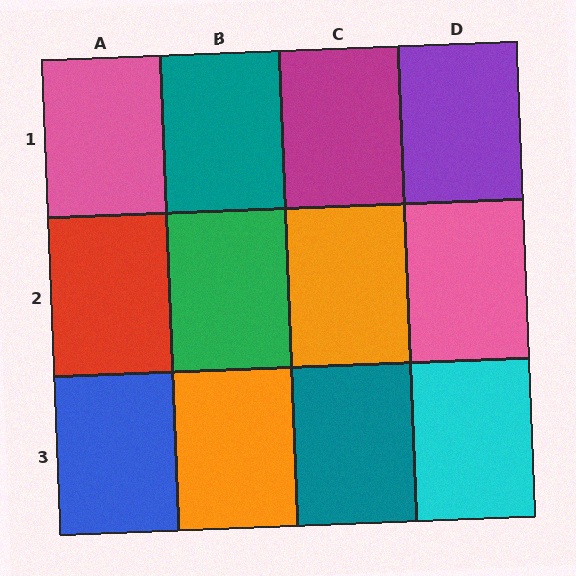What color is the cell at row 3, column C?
Teal.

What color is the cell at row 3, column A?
Blue.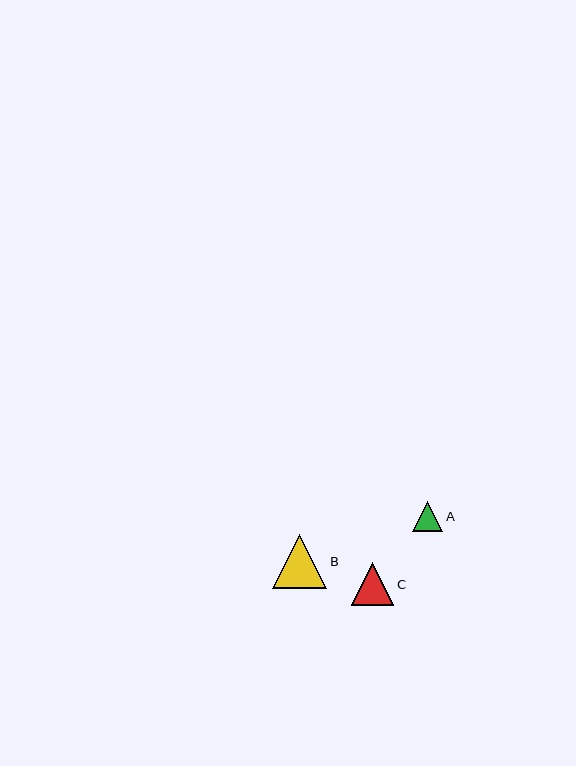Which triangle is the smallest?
Triangle A is the smallest with a size of approximately 30 pixels.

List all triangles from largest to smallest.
From largest to smallest: B, C, A.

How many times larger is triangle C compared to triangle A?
Triangle C is approximately 1.4 times the size of triangle A.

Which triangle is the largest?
Triangle B is the largest with a size of approximately 54 pixels.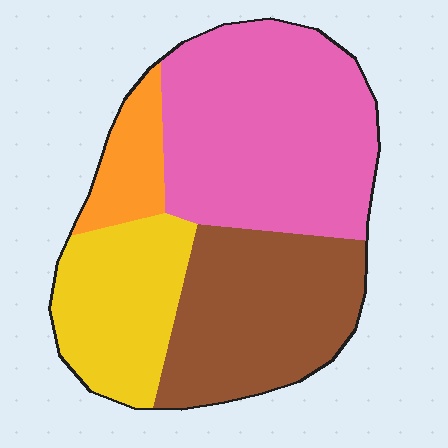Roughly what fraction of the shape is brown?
Brown takes up between a sixth and a third of the shape.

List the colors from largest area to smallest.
From largest to smallest: pink, brown, yellow, orange.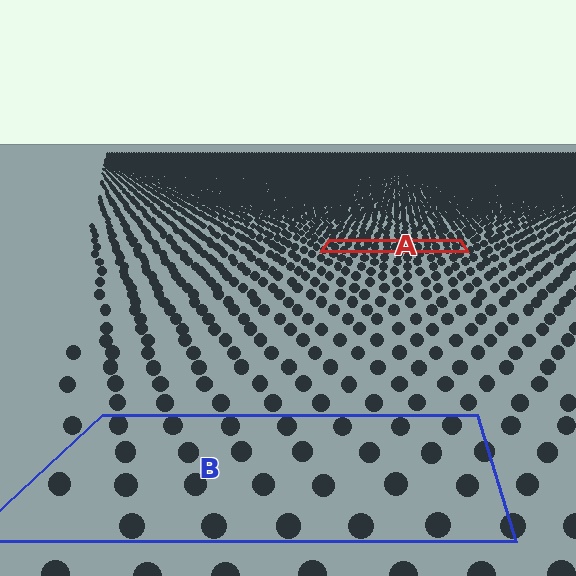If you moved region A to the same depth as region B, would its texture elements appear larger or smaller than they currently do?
They would appear larger. At a closer depth, the same texture elements are projected at a bigger on-screen size.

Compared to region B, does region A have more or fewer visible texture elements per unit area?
Region A has more texture elements per unit area — they are packed more densely because it is farther away.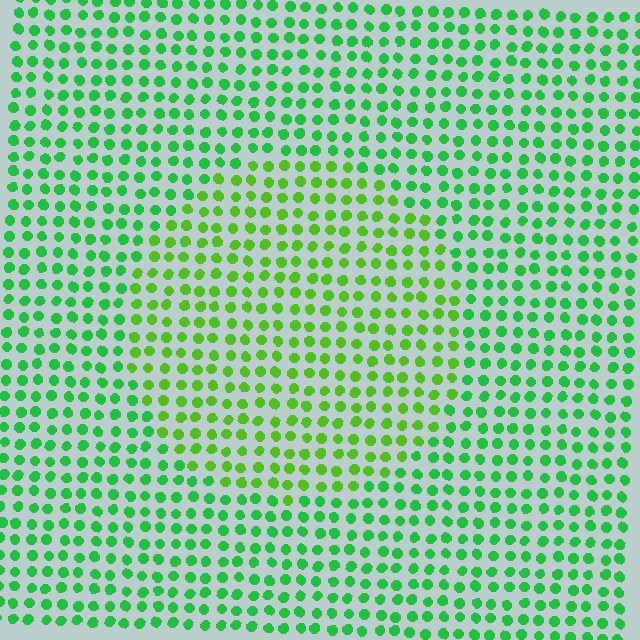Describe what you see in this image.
The image is filled with small green elements in a uniform arrangement. A circle-shaped region is visible where the elements are tinted to a slightly different hue, forming a subtle color boundary.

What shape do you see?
I see a circle.